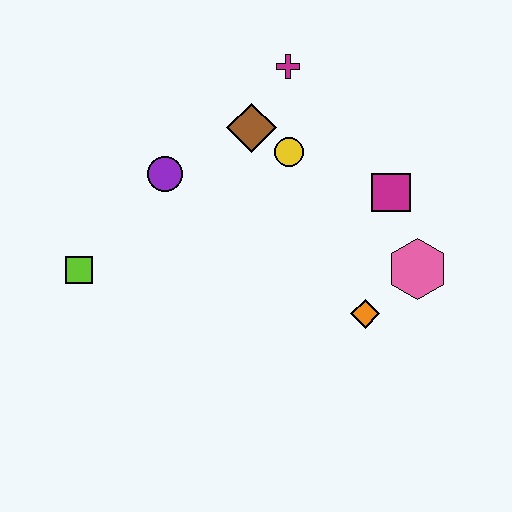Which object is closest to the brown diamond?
The yellow circle is closest to the brown diamond.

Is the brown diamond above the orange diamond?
Yes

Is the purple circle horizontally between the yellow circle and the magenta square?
No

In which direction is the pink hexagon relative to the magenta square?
The pink hexagon is below the magenta square.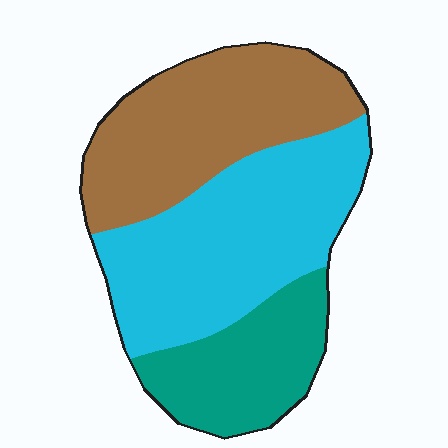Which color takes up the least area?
Teal, at roughly 20%.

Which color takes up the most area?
Cyan, at roughly 40%.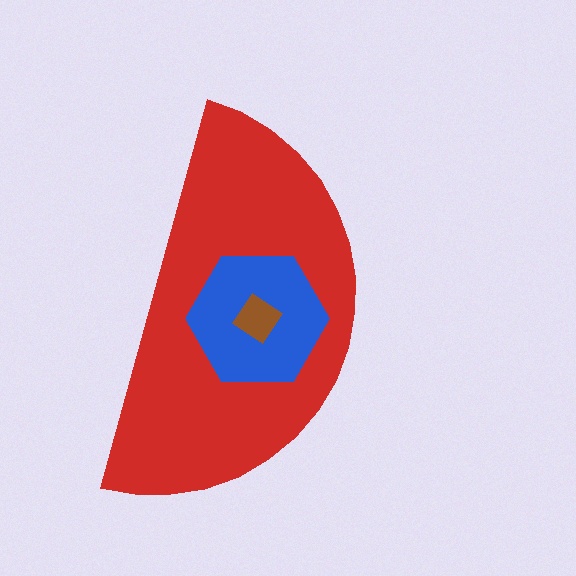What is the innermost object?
The brown diamond.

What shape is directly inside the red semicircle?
The blue hexagon.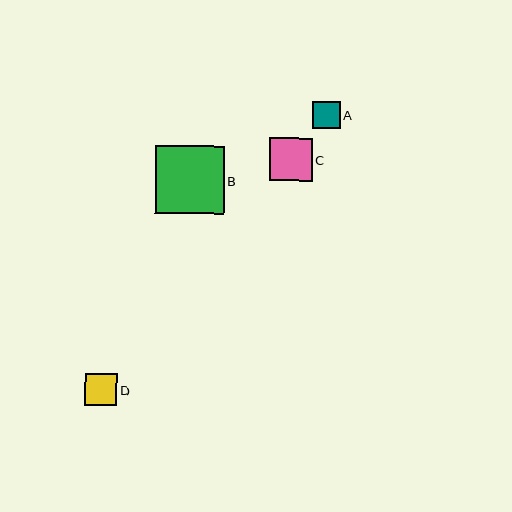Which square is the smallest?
Square A is the smallest with a size of approximately 28 pixels.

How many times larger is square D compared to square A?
Square D is approximately 1.1 times the size of square A.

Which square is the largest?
Square B is the largest with a size of approximately 68 pixels.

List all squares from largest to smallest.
From largest to smallest: B, C, D, A.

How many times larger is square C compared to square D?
Square C is approximately 1.4 times the size of square D.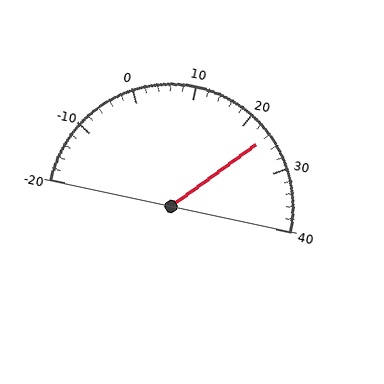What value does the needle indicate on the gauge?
The needle indicates approximately 24.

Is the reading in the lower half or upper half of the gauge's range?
The reading is in the upper half of the range (-20 to 40).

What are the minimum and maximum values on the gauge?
The gauge ranges from -20 to 40.